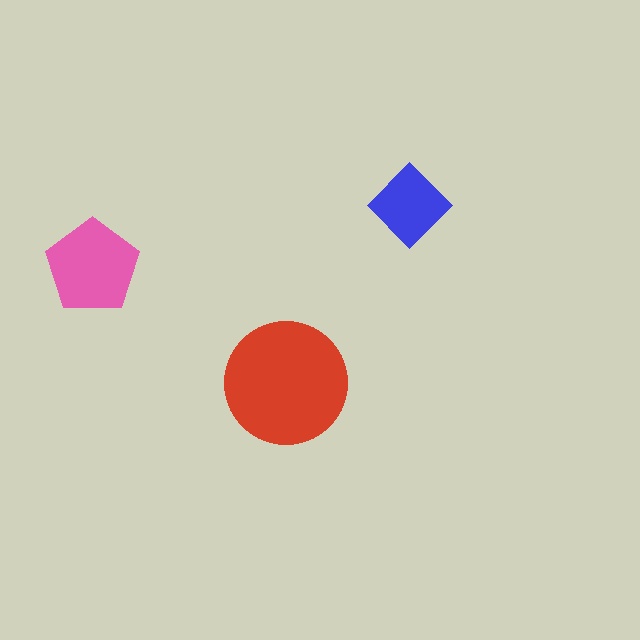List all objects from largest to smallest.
The red circle, the pink pentagon, the blue diamond.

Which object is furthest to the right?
The blue diamond is rightmost.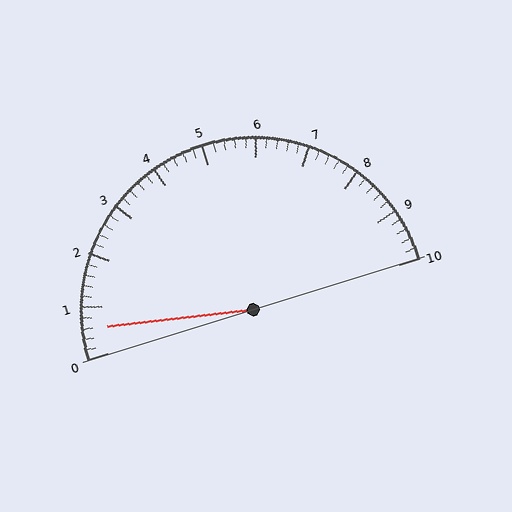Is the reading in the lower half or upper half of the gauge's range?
The reading is in the lower half of the range (0 to 10).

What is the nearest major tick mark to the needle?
The nearest major tick mark is 1.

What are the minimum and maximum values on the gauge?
The gauge ranges from 0 to 10.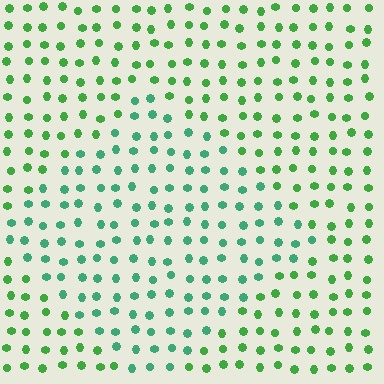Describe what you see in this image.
The image is filled with small green elements in a uniform arrangement. A diamond-shaped region is visible where the elements are tinted to a slightly different hue, forming a subtle color boundary.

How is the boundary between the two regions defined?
The boundary is defined purely by a slight shift in hue (about 32 degrees). Spacing, size, and orientation are identical on both sides.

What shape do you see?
I see a diamond.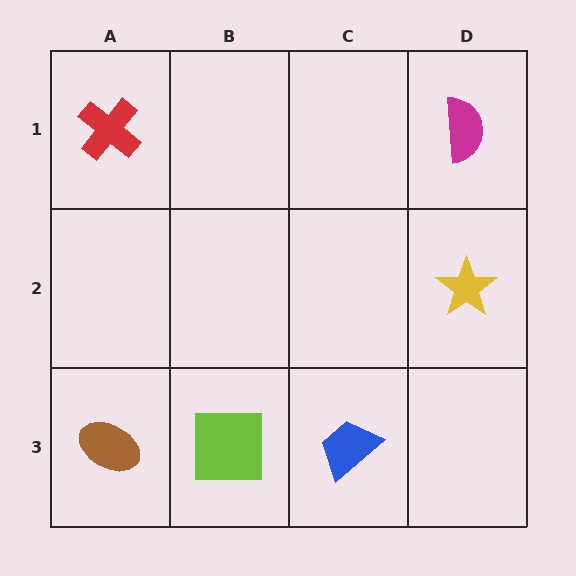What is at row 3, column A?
A brown ellipse.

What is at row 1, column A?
A red cross.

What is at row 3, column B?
A lime square.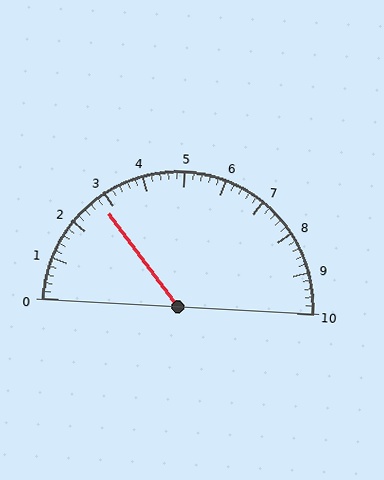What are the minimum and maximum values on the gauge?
The gauge ranges from 0 to 10.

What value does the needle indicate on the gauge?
The needle indicates approximately 2.8.